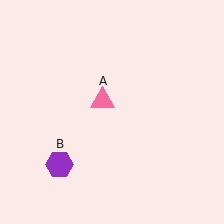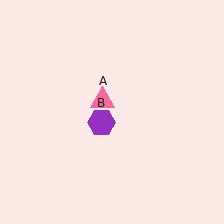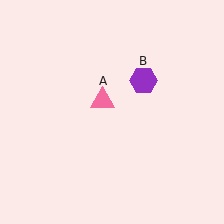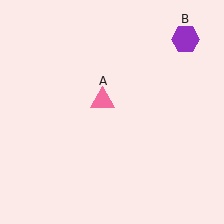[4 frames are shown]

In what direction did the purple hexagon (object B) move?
The purple hexagon (object B) moved up and to the right.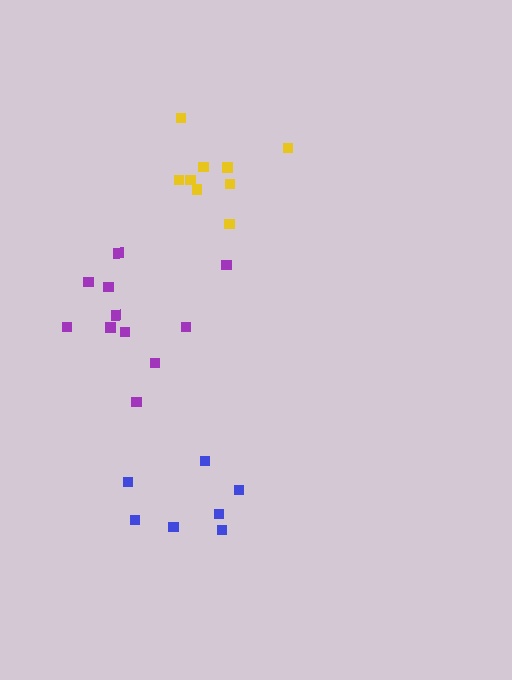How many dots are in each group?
Group 1: 11 dots, Group 2: 7 dots, Group 3: 9 dots (27 total).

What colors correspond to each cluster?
The clusters are colored: purple, blue, yellow.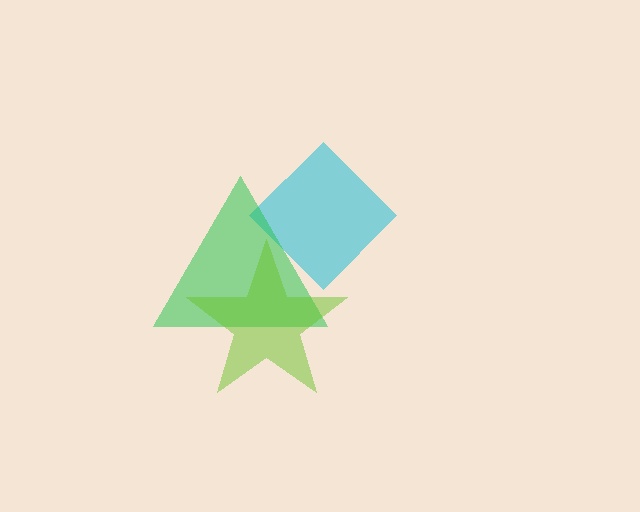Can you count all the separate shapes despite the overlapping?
Yes, there are 3 separate shapes.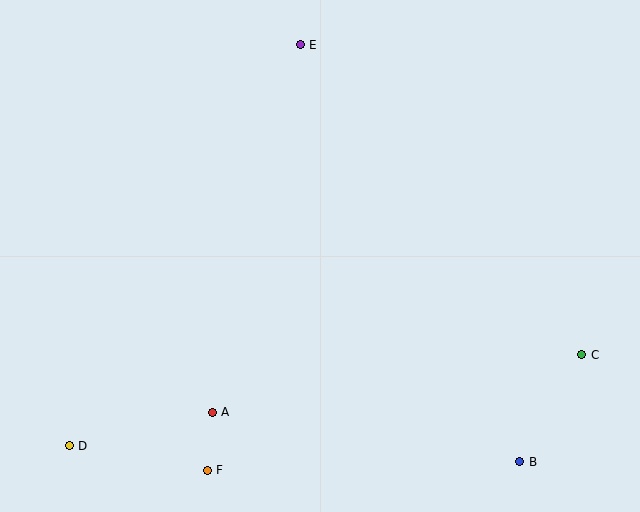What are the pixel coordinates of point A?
Point A is at (212, 412).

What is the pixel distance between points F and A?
The distance between F and A is 58 pixels.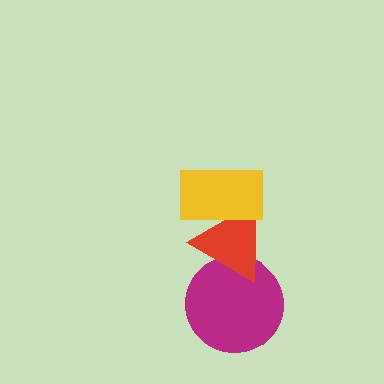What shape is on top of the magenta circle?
The red triangle is on top of the magenta circle.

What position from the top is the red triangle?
The red triangle is 2nd from the top.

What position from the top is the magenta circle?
The magenta circle is 3rd from the top.